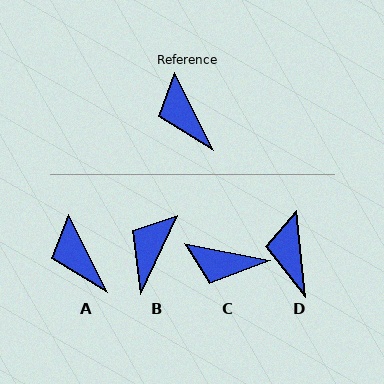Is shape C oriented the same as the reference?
No, it is off by about 52 degrees.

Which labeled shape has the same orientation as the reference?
A.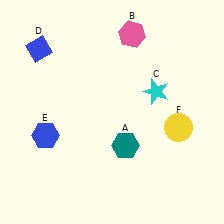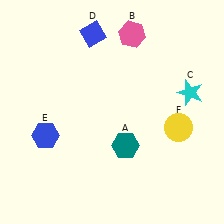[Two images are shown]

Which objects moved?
The objects that moved are: the cyan star (C), the blue diamond (D).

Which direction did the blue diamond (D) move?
The blue diamond (D) moved right.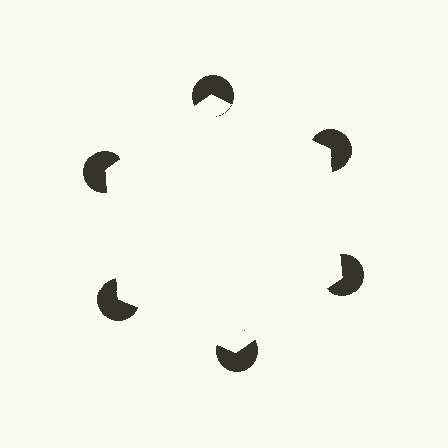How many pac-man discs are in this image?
There are 6 — one at each vertex of the illusory hexagon.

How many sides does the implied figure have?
6 sides.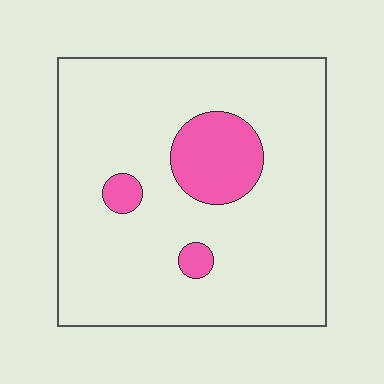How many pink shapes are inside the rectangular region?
3.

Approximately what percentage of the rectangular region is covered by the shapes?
Approximately 15%.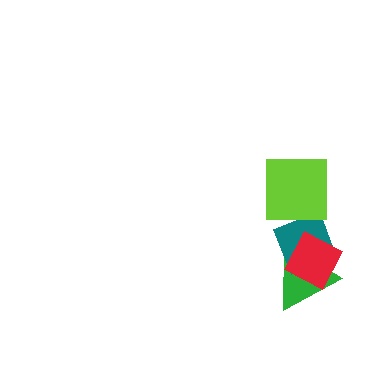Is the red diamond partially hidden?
No, no other shape covers it.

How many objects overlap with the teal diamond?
3 objects overlap with the teal diamond.